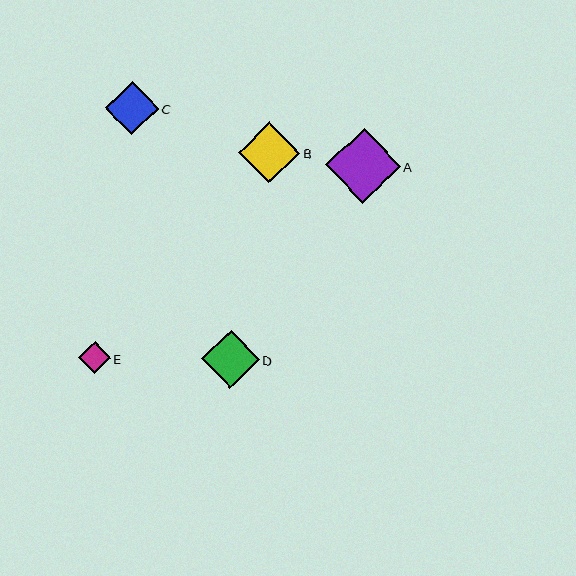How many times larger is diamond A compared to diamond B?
Diamond A is approximately 1.2 times the size of diamond B.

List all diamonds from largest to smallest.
From largest to smallest: A, B, D, C, E.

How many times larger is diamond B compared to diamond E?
Diamond B is approximately 1.9 times the size of diamond E.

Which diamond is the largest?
Diamond A is the largest with a size of approximately 75 pixels.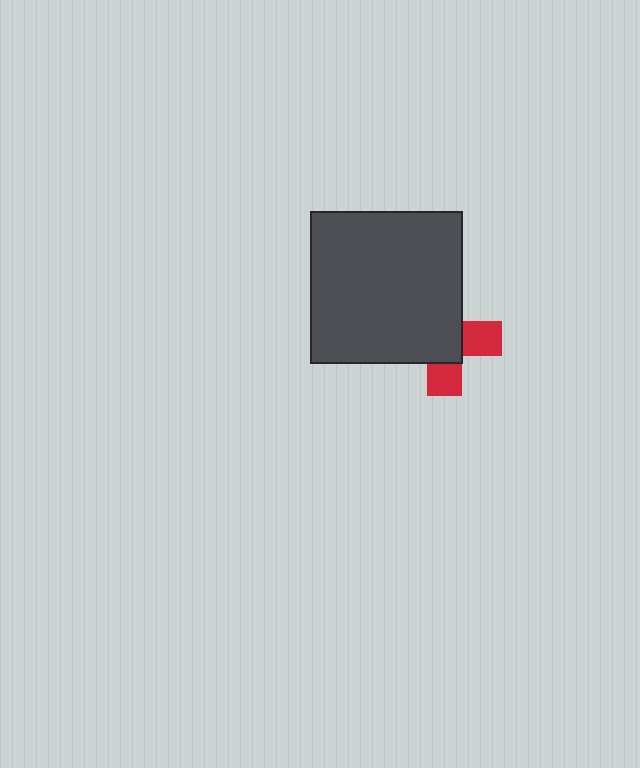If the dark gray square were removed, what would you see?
You would see the complete red cross.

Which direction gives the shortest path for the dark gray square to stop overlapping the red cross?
Moving toward the upper-left gives the shortest separation.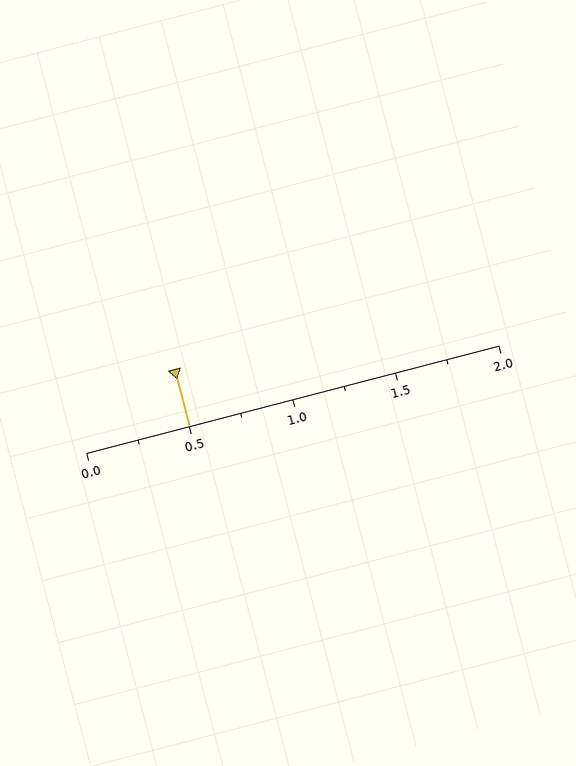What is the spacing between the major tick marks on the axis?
The major ticks are spaced 0.5 apart.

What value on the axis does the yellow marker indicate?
The marker indicates approximately 0.5.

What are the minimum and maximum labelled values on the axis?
The axis runs from 0.0 to 2.0.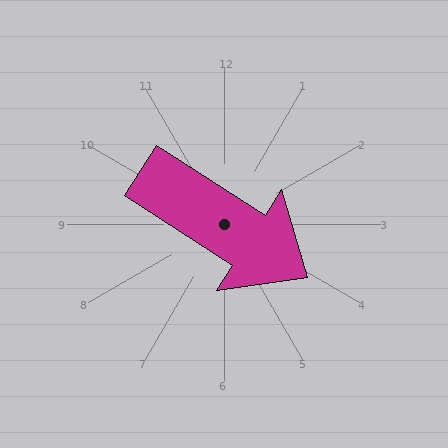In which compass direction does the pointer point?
Southeast.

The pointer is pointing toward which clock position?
Roughly 4 o'clock.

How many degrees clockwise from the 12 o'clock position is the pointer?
Approximately 123 degrees.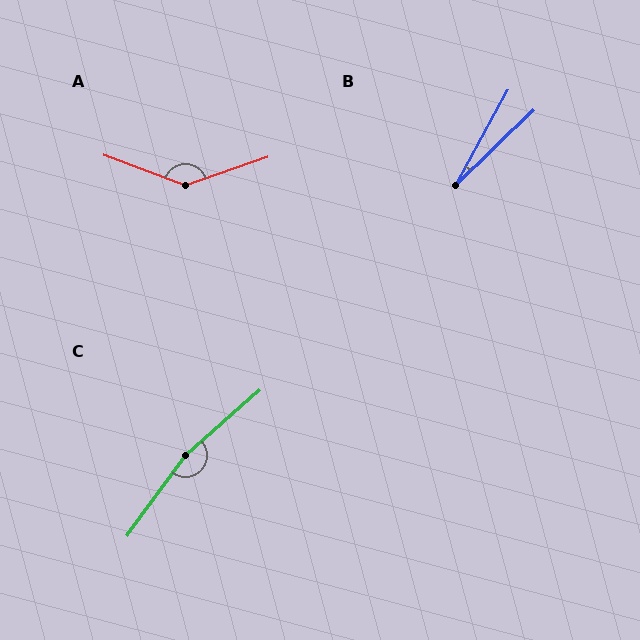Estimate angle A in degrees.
Approximately 140 degrees.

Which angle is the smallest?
B, at approximately 17 degrees.